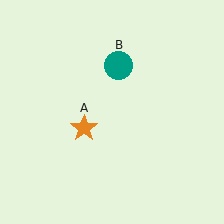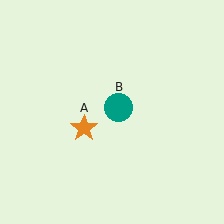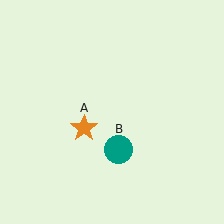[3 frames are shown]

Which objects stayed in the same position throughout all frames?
Orange star (object A) remained stationary.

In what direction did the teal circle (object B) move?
The teal circle (object B) moved down.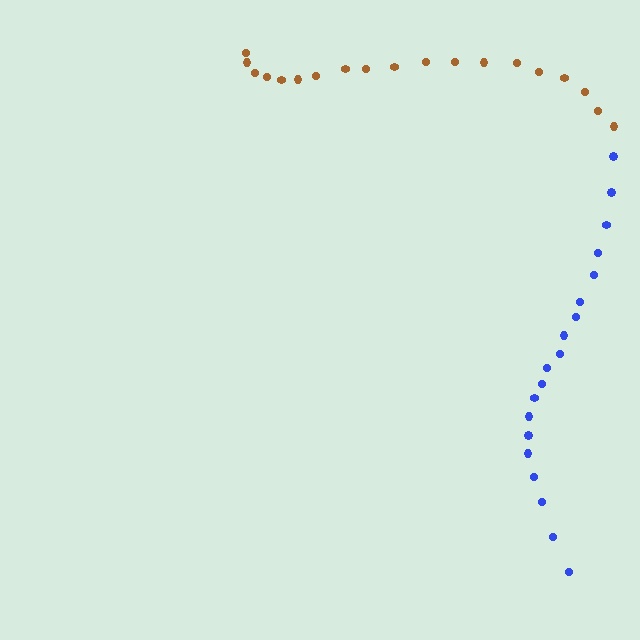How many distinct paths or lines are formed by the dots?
There are 2 distinct paths.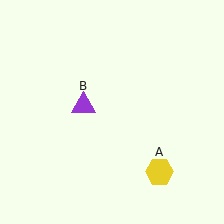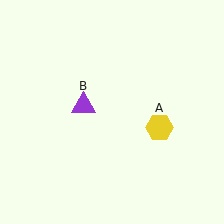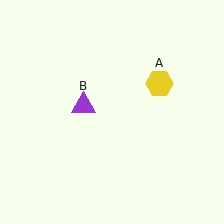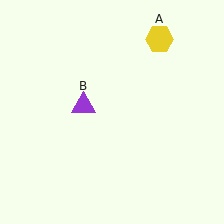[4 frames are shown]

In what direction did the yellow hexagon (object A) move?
The yellow hexagon (object A) moved up.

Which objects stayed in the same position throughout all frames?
Purple triangle (object B) remained stationary.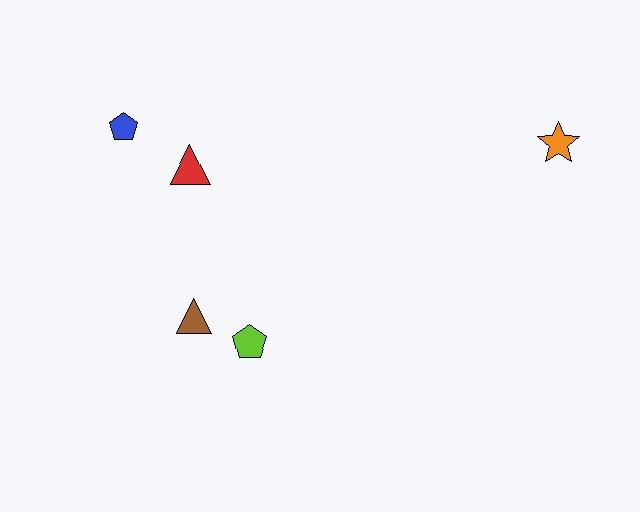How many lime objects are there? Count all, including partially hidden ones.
There is 1 lime object.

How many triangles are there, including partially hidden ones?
There are 2 triangles.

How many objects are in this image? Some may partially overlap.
There are 5 objects.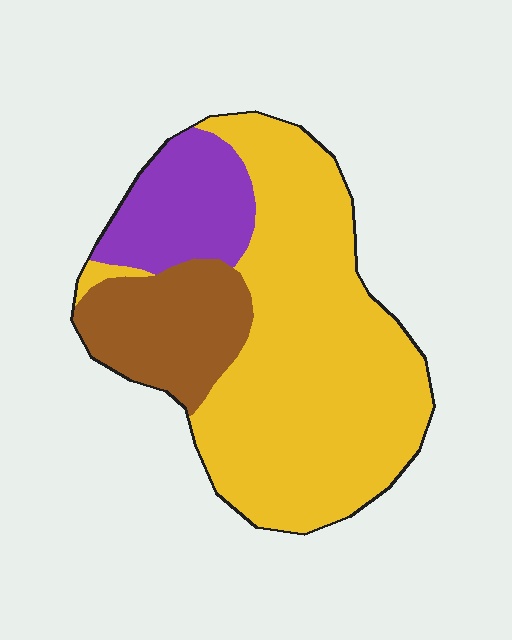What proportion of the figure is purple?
Purple covers about 15% of the figure.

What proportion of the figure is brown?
Brown takes up less than a quarter of the figure.